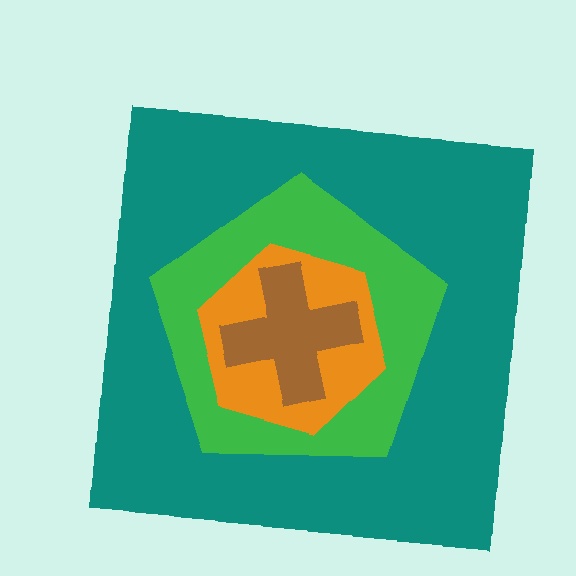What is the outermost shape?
The teal square.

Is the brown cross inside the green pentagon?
Yes.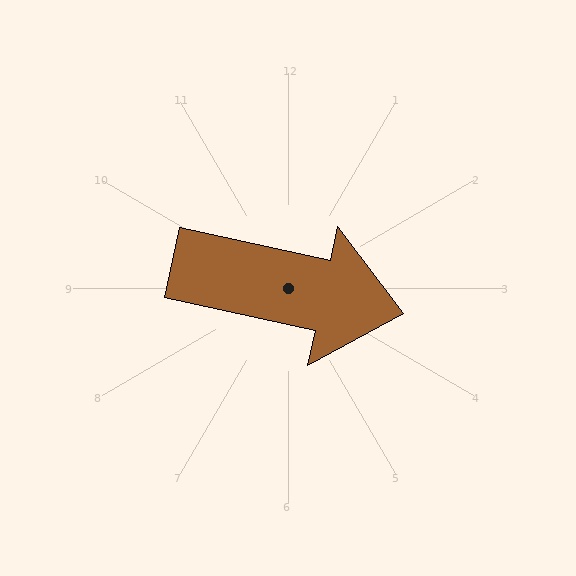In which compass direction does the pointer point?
East.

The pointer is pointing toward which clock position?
Roughly 3 o'clock.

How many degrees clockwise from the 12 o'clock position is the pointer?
Approximately 102 degrees.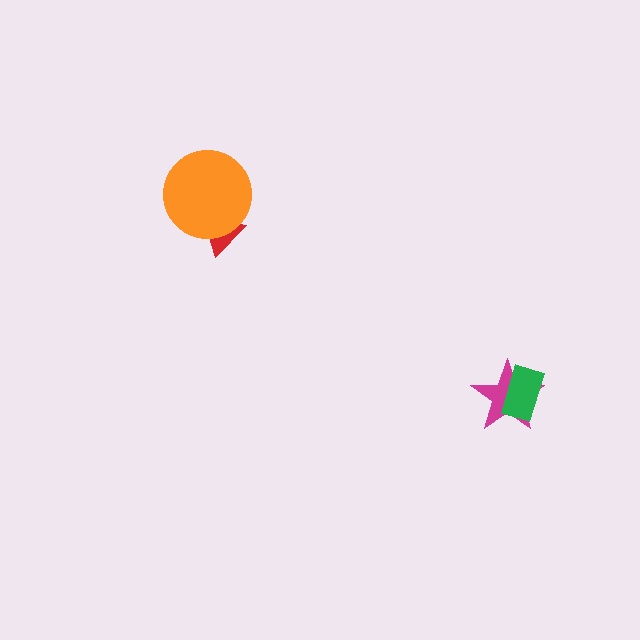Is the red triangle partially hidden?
Yes, it is partially covered by another shape.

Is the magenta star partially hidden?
Yes, it is partially covered by another shape.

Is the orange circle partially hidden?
No, no other shape covers it.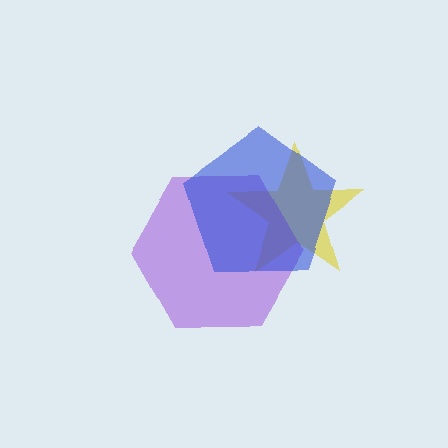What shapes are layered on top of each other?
The layered shapes are: a yellow star, a purple hexagon, a blue pentagon.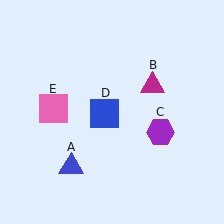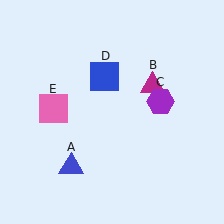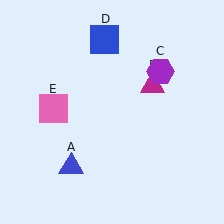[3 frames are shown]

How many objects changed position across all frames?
2 objects changed position: purple hexagon (object C), blue square (object D).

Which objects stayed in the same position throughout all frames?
Blue triangle (object A) and magenta triangle (object B) and pink square (object E) remained stationary.